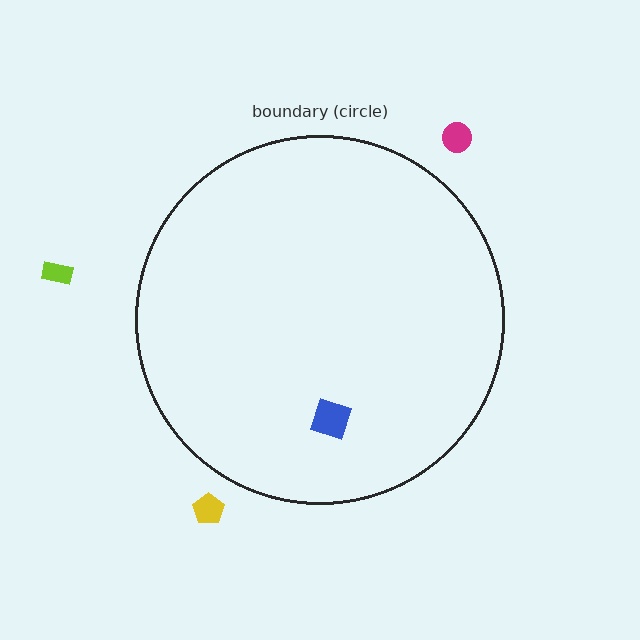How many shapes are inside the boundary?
1 inside, 3 outside.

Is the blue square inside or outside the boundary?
Inside.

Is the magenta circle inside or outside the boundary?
Outside.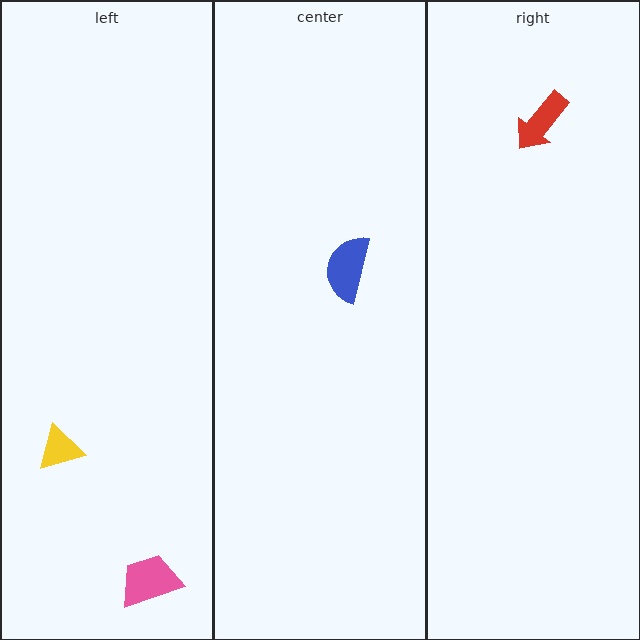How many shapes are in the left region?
2.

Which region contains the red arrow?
The right region.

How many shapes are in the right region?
1.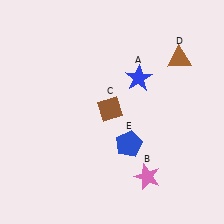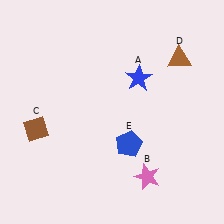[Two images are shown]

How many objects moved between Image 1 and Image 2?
1 object moved between the two images.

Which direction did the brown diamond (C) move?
The brown diamond (C) moved left.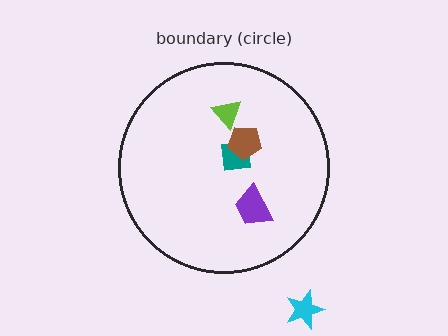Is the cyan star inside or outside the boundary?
Outside.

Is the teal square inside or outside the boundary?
Inside.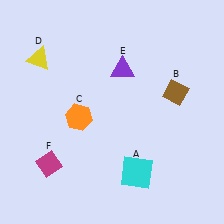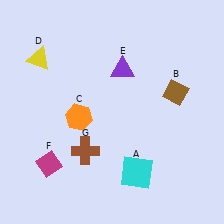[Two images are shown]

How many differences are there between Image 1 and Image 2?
There is 1 difference between the two images.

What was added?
A brown cross (G) was added in Image 2.